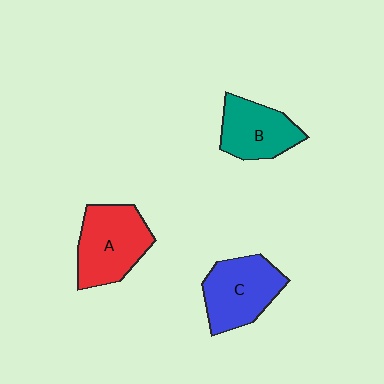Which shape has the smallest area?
Shape B (teal).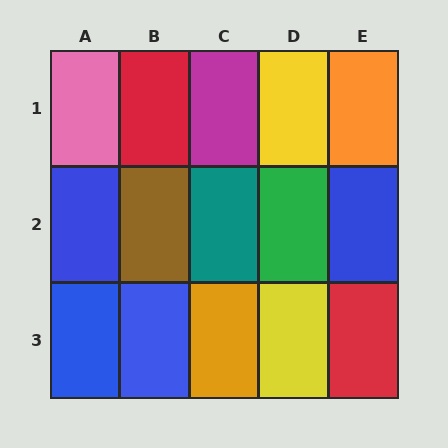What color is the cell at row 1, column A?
Pink.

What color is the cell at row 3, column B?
Blue.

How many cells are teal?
1 cell is teal.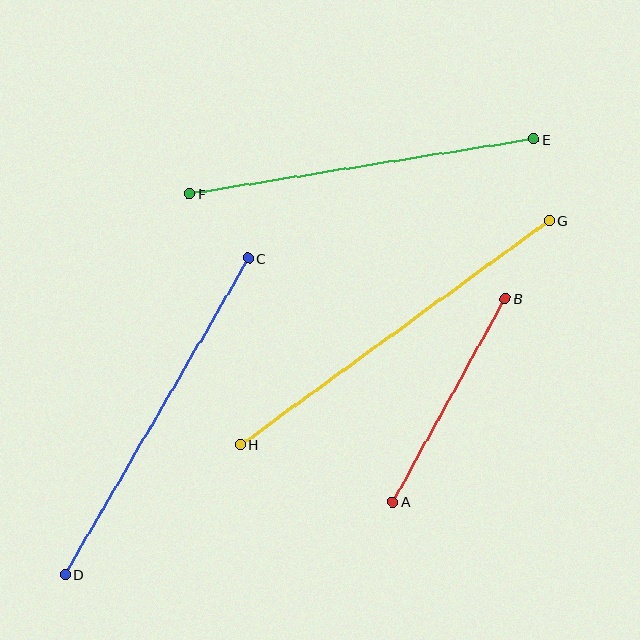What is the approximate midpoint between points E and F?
The midpoint is at approximately (361, 167) pixels.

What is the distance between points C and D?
The distance is approximately 365 pixels.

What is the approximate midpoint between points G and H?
The midpoint is at approximately (395, 333) pixels.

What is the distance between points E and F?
The distance is approximately 349 pixels.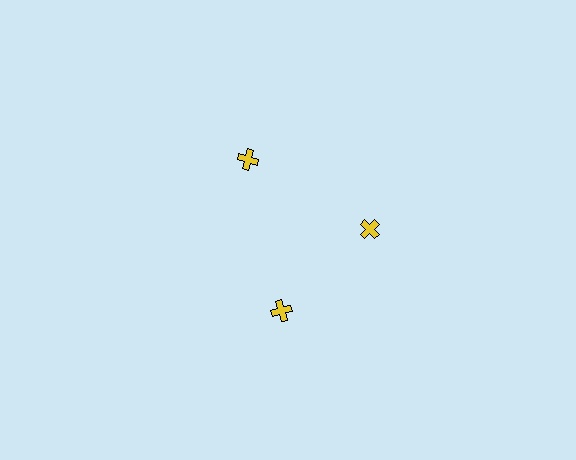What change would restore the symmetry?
The symmetry would be restored by rotating it back into even spacing with its neighbors so that all 3 crosses sit at equal angles and equal distance from the center.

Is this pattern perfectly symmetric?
No. The 3 yellow crosses are arranged in a ring, but one element near the 7 o'clock position is rotated out of alignment along the ring, breaking the 3-fold rotational symmetry.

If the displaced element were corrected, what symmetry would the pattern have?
It would have 3-fold rotational symmetry — the pattern would map onto itself every 120 degrees.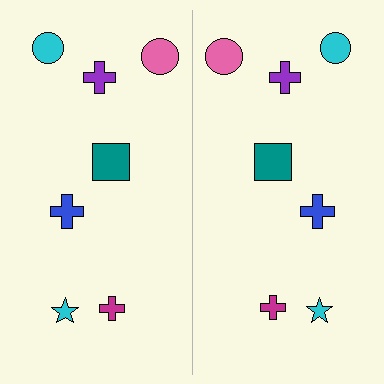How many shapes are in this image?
There are 14 shapes in this image.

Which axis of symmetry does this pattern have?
The pattern has a vertical axis of symmetry running through the center of the image.